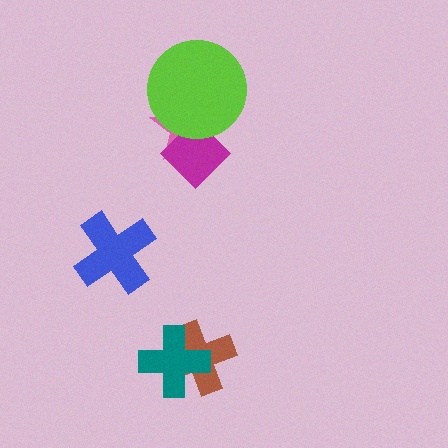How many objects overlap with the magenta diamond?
2 objects overlap with the magenta diamond.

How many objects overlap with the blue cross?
0 objects overlap with the blue cross.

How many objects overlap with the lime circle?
2 objects overlap with the lime circle.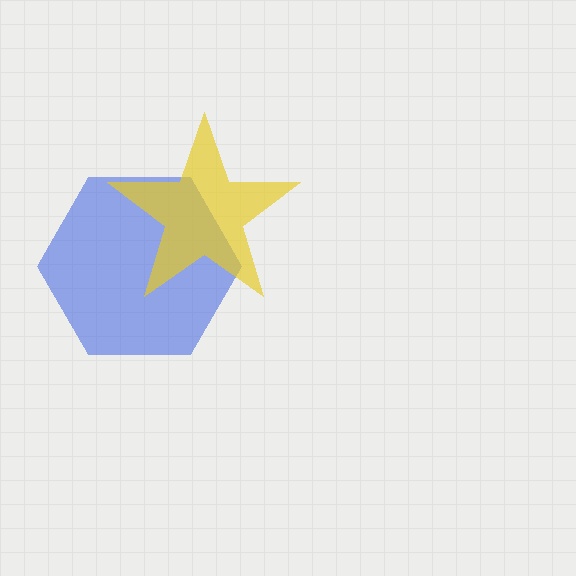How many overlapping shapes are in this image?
There are 2 overlapping shapes in the image.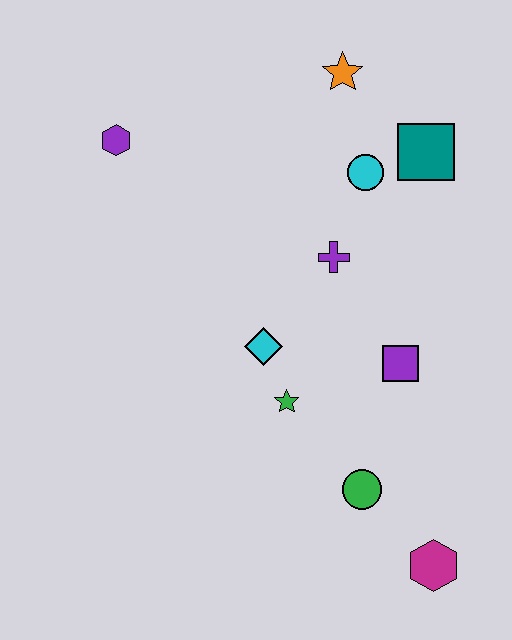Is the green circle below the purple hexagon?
Yes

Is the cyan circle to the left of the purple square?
Yes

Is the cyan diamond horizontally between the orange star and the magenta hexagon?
No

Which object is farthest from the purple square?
The purple hexagon is farthest from the purple square.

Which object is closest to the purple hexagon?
The orange star is closest to the purple hexagon.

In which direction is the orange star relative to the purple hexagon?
The orange star is to the right of the purple hexagon.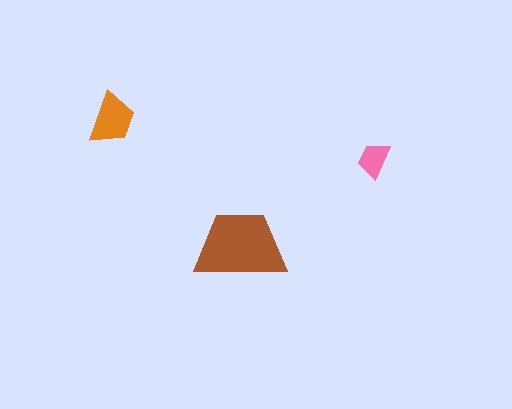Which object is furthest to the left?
The orange trapezoid is leftmost.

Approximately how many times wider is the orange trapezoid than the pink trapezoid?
About 1.5 times wider.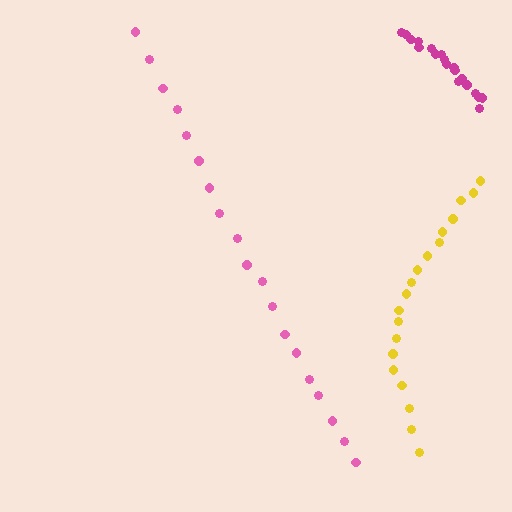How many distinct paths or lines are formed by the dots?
There are 3 distinct paths.